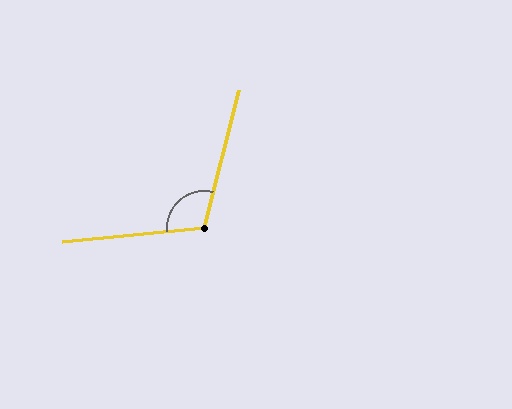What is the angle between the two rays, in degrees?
Approximately 110 degrees.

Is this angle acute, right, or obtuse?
It is obtuse.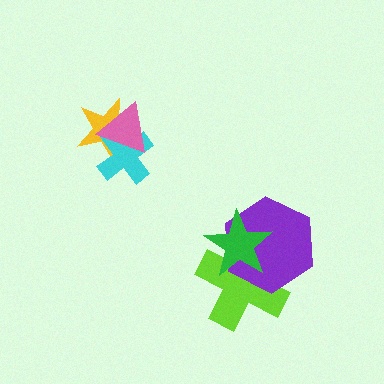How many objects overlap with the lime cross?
2 objects overlap with the lime cross.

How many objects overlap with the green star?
2 objects overlap with the green star.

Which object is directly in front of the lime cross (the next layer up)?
The purple hexagon is directly in front of the lime cross.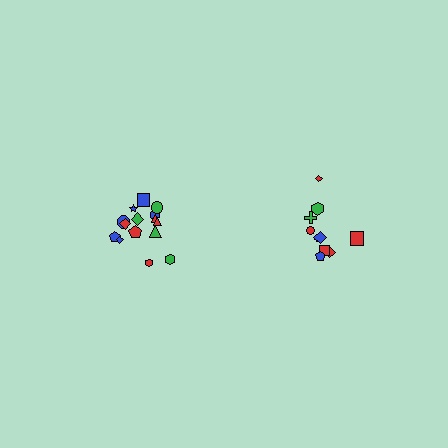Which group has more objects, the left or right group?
The left group.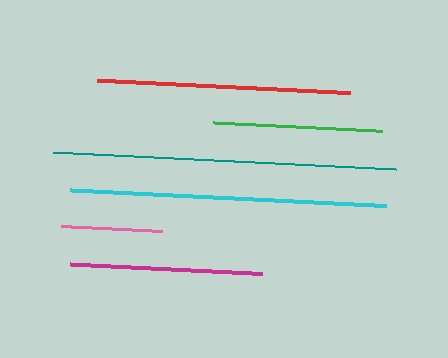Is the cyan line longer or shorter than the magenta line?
The cyan line is longer than the magenta line.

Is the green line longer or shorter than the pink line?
The green line is longer than the pink line.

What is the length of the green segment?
The green segment is approximately 170 pixels long.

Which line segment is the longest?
The teal line is the longest at approximately 344 pixels.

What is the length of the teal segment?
The teal segment is approximately 344 pixels long.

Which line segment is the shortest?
The pink line is the shortest at approximately 101 pixels.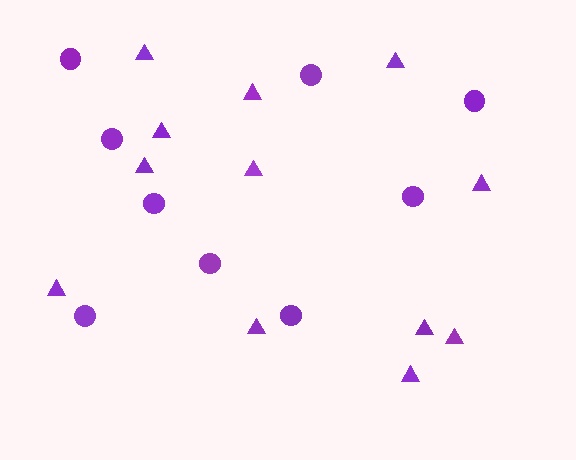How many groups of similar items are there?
There are 2 groups: one group of circles (9) and one group of triangles (12).